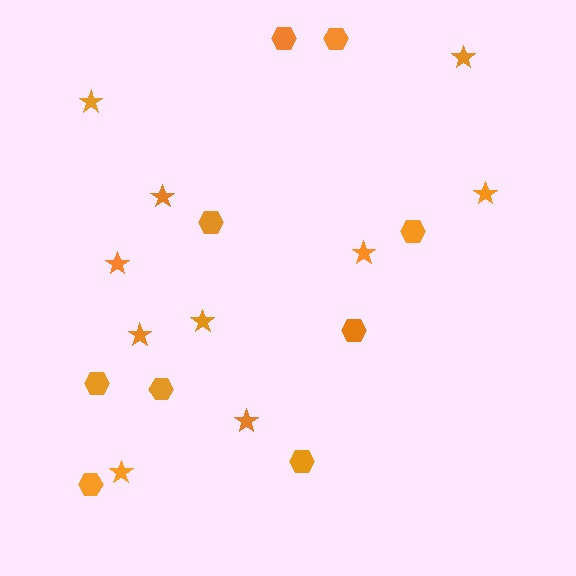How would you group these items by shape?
There are 2 groups: one group of hexagons (9) and one group of stars (10).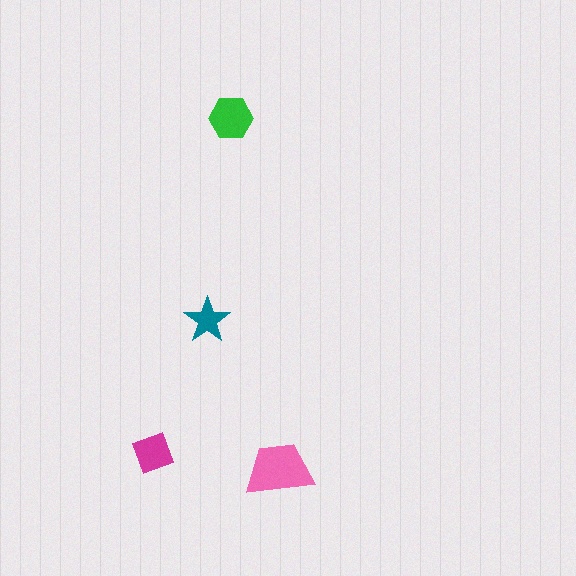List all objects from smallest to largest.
The teal star, the magenta square, the green hexagon, the pink trapezoid.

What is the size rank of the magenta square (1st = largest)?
3rd.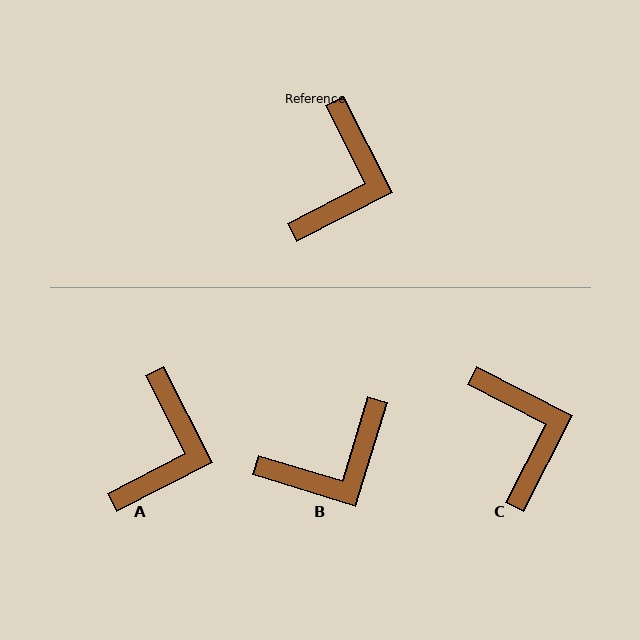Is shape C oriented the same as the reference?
No, it is off by about 36 degrees.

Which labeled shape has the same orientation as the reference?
A.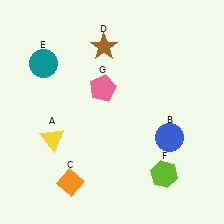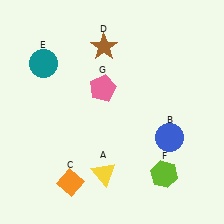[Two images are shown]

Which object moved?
The yellow triangle (A) moved right.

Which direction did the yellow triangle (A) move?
The yellow triangle (A) moved right.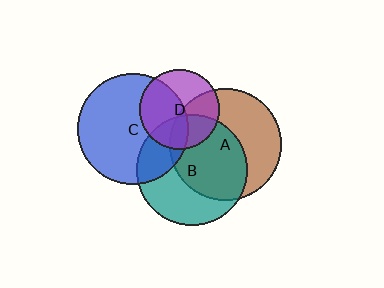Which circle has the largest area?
Circle A (brown).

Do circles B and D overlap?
Yes.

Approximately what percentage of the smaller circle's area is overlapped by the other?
Approximately 35%.